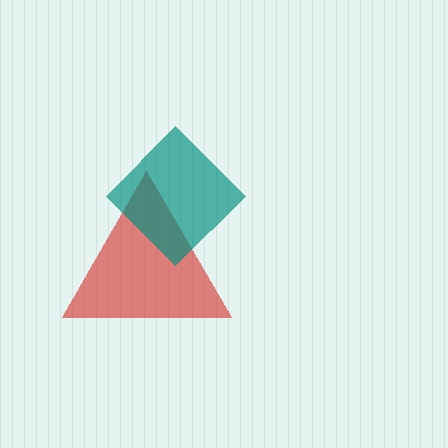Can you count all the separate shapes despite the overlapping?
Yes, there are 2 separate shapes.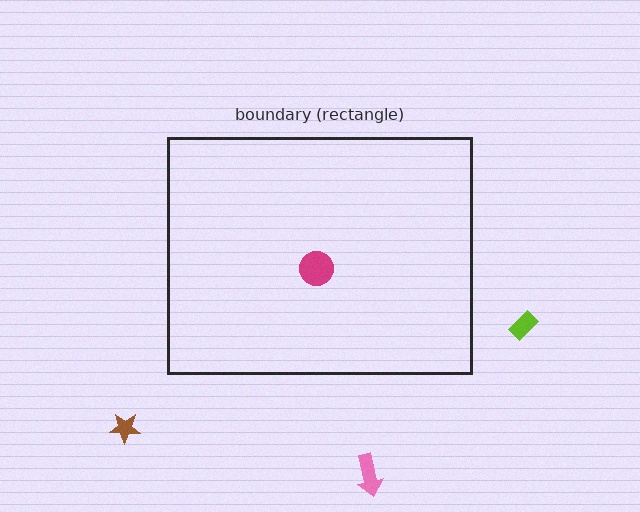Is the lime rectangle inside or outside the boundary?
Outside.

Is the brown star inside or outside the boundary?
Outside.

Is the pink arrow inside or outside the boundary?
Outside.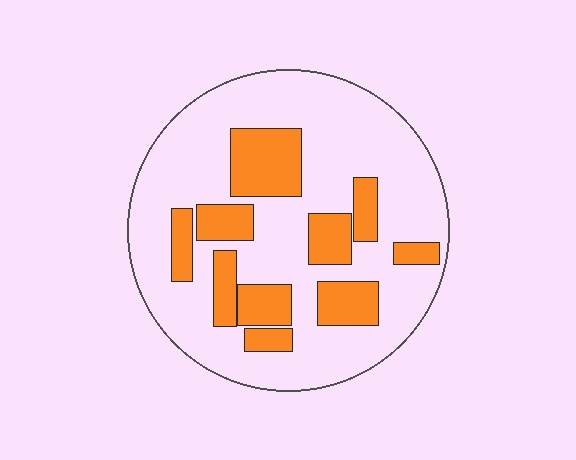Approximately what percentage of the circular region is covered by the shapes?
Approximately 25%.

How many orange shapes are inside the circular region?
10.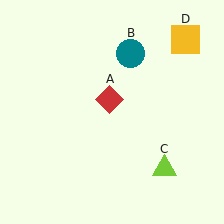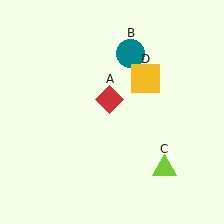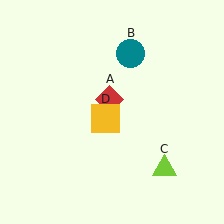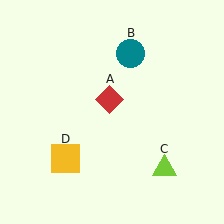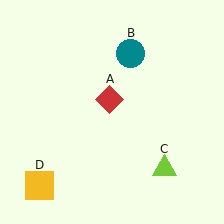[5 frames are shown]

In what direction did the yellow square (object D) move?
The yellow square (object D) moved down and to the left.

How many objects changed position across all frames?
1 object changed position: yellow square (object D).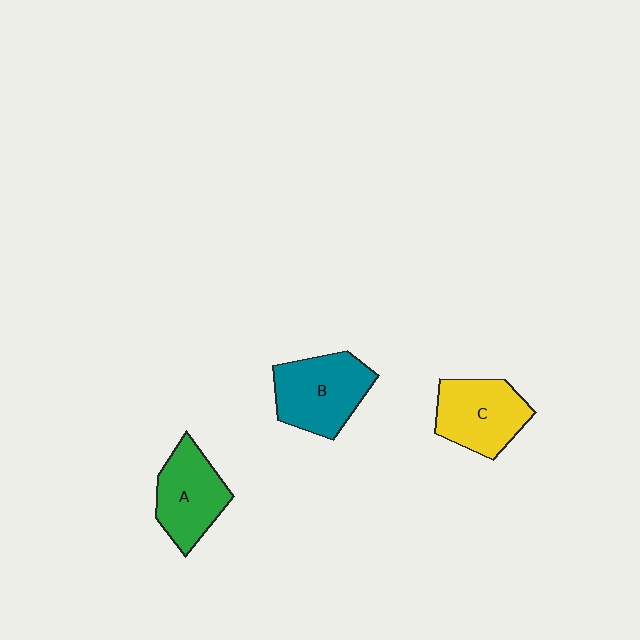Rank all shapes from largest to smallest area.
From largest to smallest: B (teal), C (yellow), A (green).